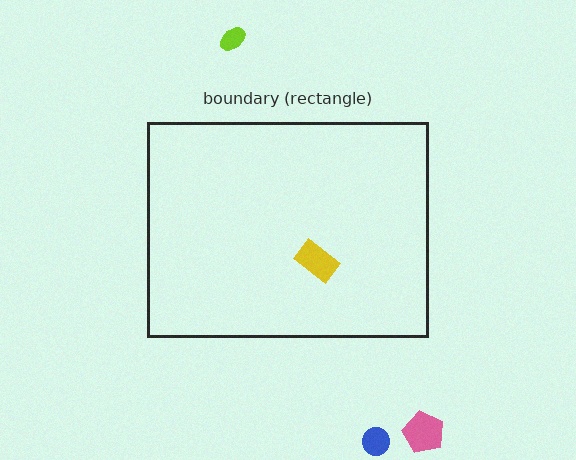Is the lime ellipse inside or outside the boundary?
Outside.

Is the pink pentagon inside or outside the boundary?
Outside.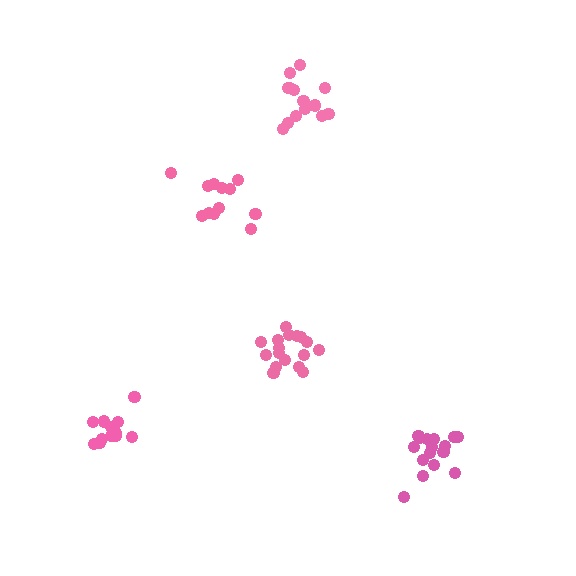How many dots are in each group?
Group 1: 14 dots, Group 2: 13 dots, Group 3: 12 dots, Group 4: 16 dots, Group 5: 17 dots (72 total).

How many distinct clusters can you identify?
There are 5 distinct clusters.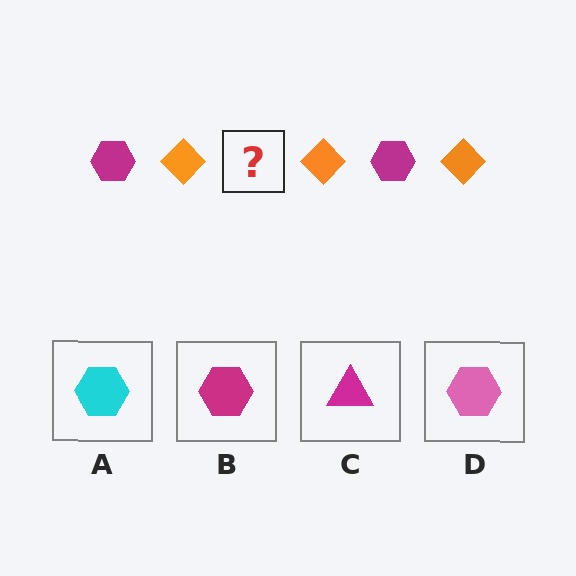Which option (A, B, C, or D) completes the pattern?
B.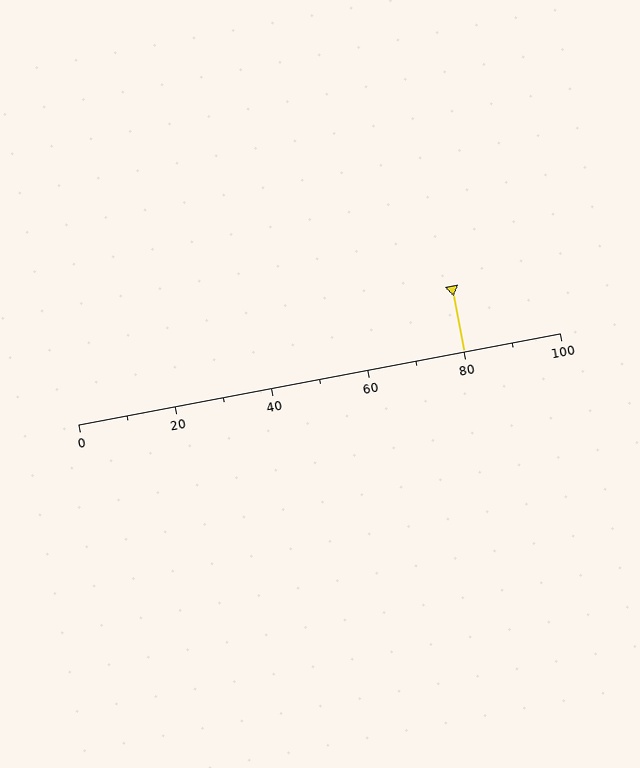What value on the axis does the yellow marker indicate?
The marker indicates approximately 80.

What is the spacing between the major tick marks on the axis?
The major ticks are spaced 20 apart.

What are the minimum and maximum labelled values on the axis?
The axis runs from 0 to 100.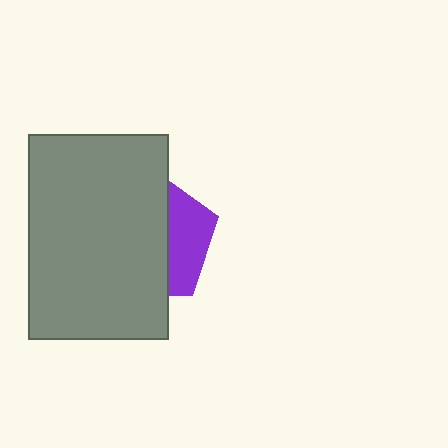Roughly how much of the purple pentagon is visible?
A small part of it is visible (roughly 31%).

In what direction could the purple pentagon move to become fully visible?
The purple pentagon could move right. That would shift it out from behind the gray rectangle entirely.